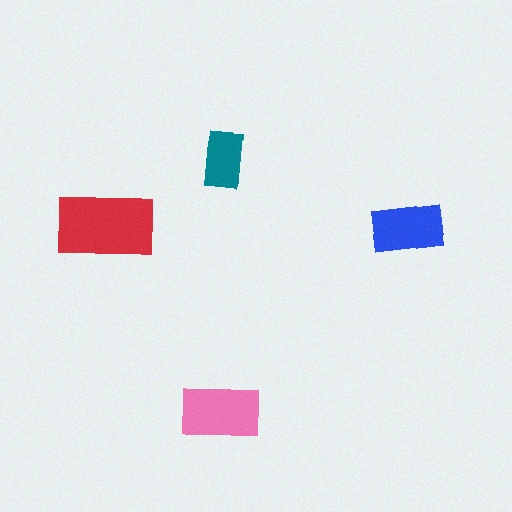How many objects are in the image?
There are 4 objects in the image.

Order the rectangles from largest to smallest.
the red one, the pink one, the blue one, the teal one.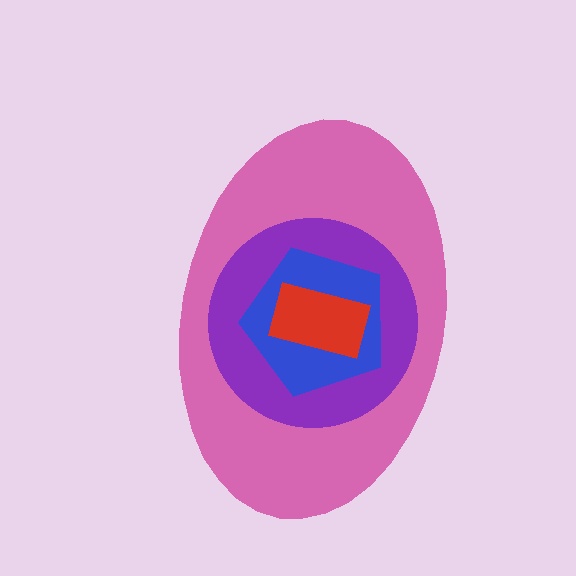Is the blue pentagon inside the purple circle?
Yes.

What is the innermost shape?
The red rectangle.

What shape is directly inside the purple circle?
The blue pentagon.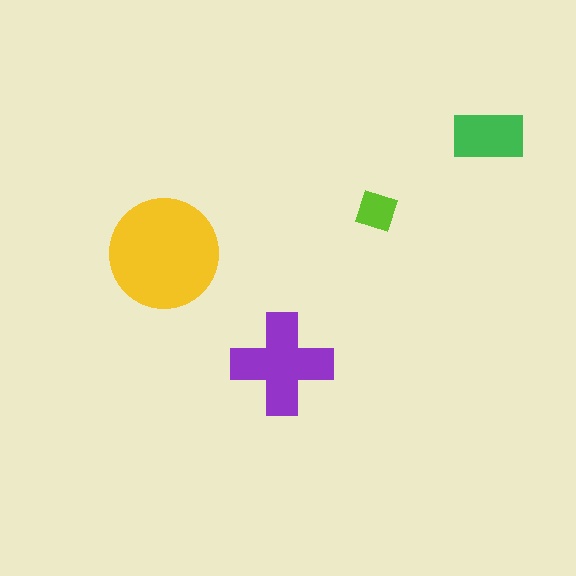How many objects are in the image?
There are 4 objects in the image.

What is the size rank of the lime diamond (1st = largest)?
4th.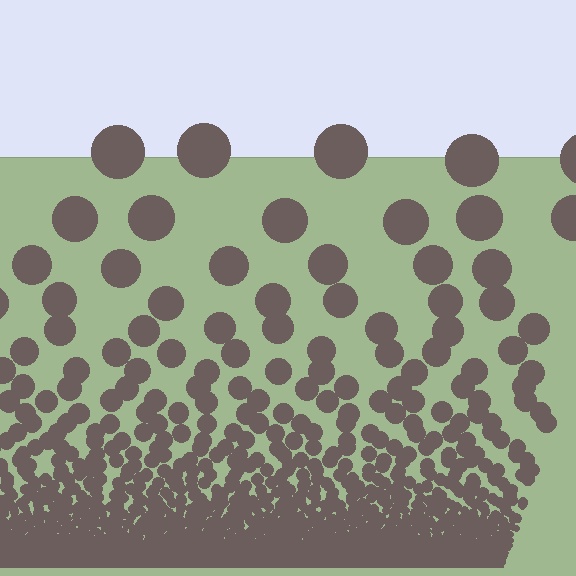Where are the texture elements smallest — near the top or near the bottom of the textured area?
Near the bottom.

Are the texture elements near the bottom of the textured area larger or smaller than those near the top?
Smaller. The gradient is inverted — elements near the bottom are smaller and denser.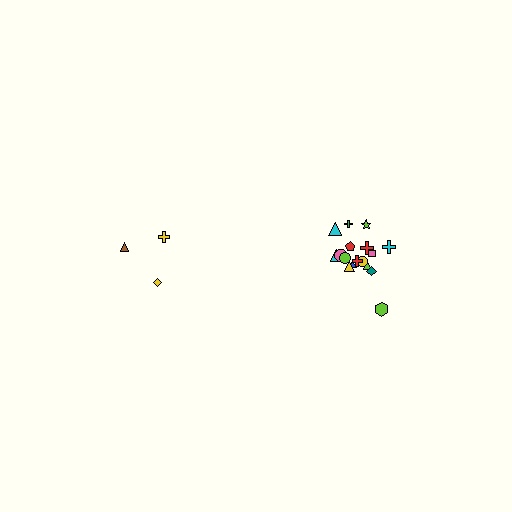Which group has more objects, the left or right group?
The right group.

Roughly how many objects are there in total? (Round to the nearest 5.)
Roughly 20 objects in total.